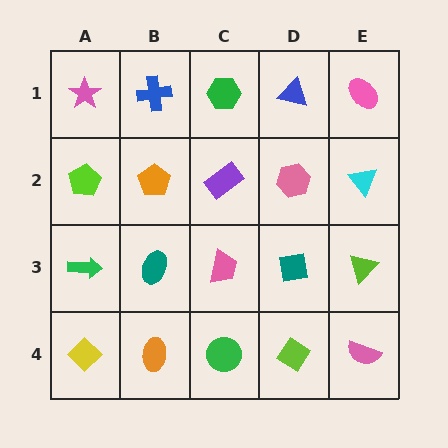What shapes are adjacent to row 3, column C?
A purple rectangle (row 2, column C), a green circle (row 4, column C), a teal ellipse (row 3, column B), a teal square (row 3, column D).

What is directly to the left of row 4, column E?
A lime diamond.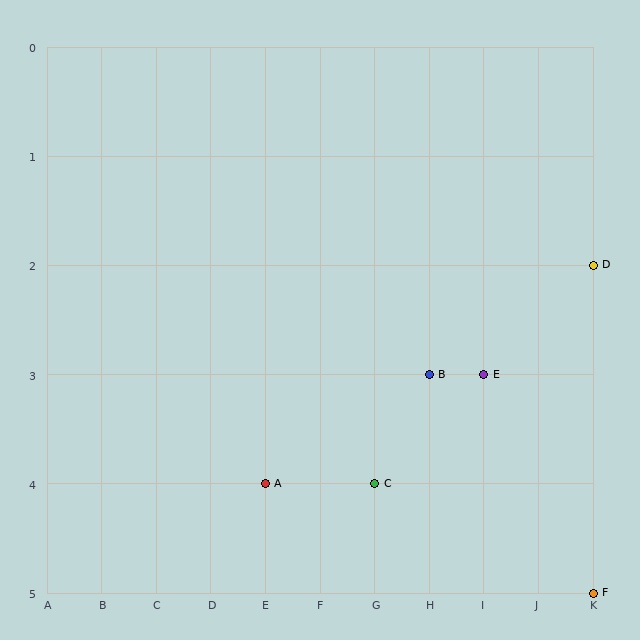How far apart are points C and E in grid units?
Points C and E are 2 columns and 1 row apart (about 2.2 grid units diagonally).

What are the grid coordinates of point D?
Point D is at grid coordinates (K, 2).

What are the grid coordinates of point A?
Point A is at grid coordinates (E, 4).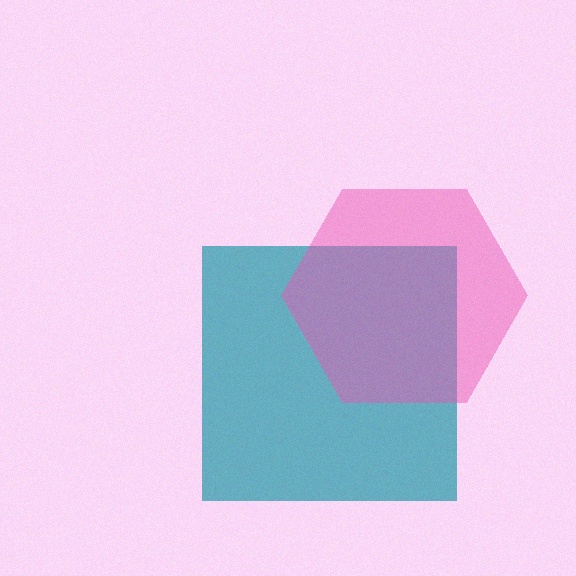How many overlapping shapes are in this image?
There are 2 overlapping shapes in the image.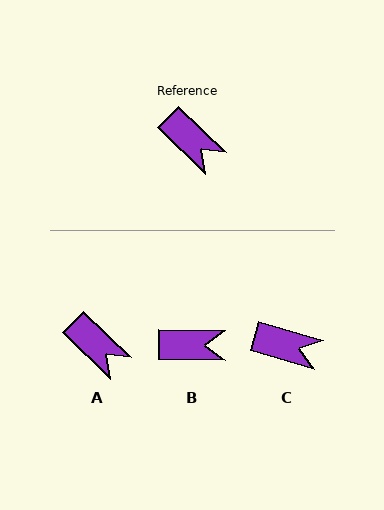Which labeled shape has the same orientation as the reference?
A.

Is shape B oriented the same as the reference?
No, it is off by about 43 degrees.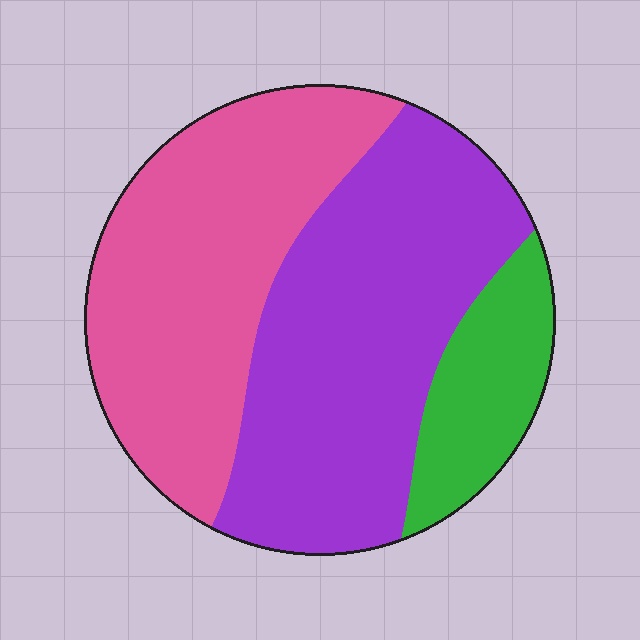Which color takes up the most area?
Purple, at roughly 45%.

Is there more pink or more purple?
Purple.